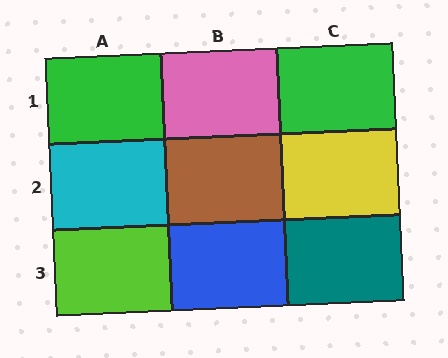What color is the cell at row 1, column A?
Green.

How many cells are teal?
1 cell is teal.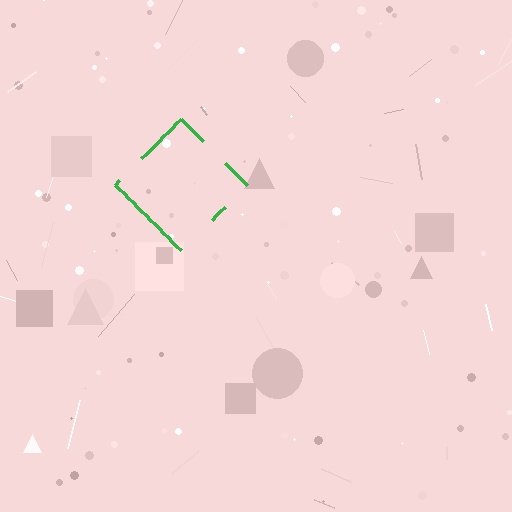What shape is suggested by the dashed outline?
The dashed outline suggests a diamond.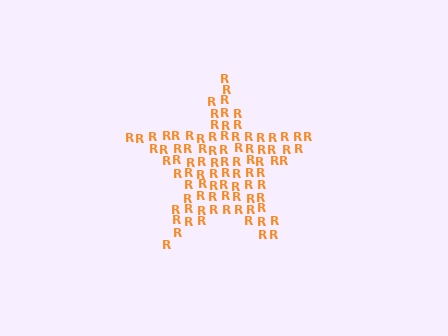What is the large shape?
The large shape is a star.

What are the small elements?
The small elements are letter R's.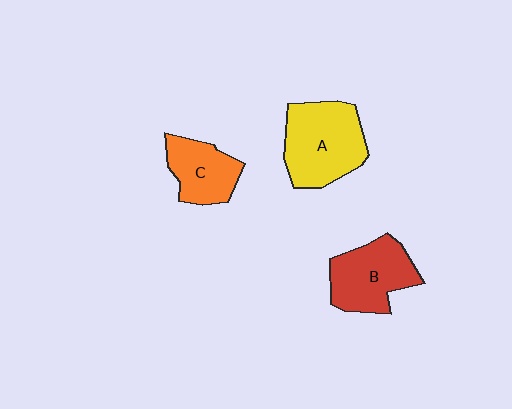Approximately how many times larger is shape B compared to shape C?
Approximately 1.3 times.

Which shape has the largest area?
Shape A (yellow).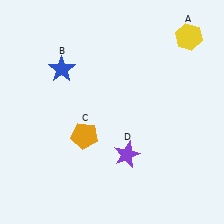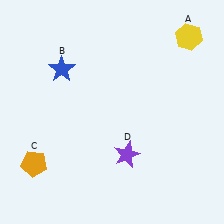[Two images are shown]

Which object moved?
The orange pentagon (C) moved left.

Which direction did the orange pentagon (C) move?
The orange pentagon (C) moved left.